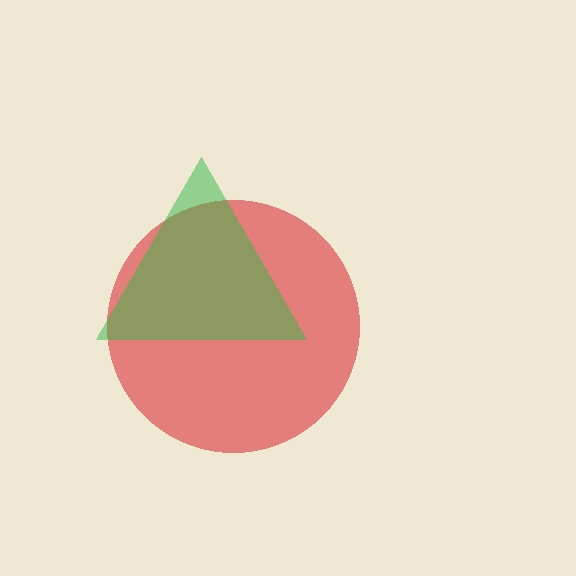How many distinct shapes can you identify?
There are 2 distinct shapes: a red circle, a green triangle.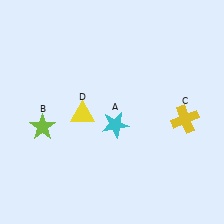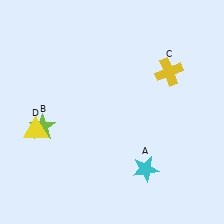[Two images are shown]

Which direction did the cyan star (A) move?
The cyan star (A) moved down.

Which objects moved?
The objects that moved are: the cyan star (A), the yellow cross (C), the yellow triangle (D).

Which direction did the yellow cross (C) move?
The yellow cross (C) moved up.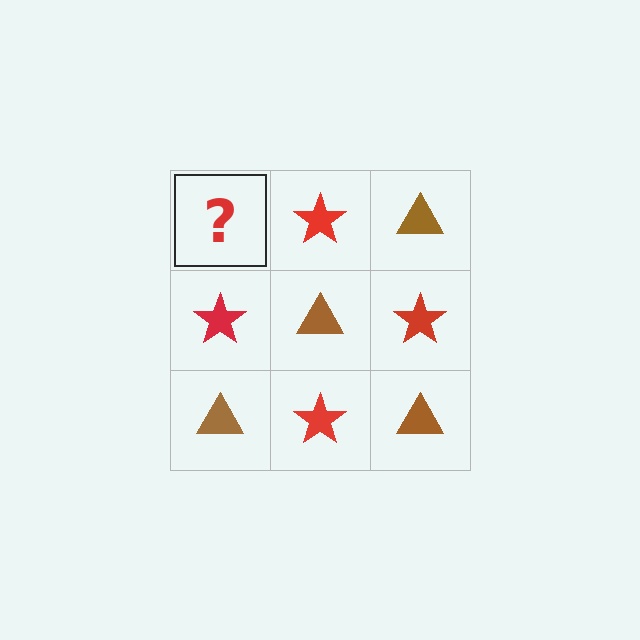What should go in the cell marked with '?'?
The missing cell should contain a brown triangle.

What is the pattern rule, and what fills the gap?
The rule is that it alternates brown triangle and red star in a checkerboard pattern. The gap should be filled with a brown triangle.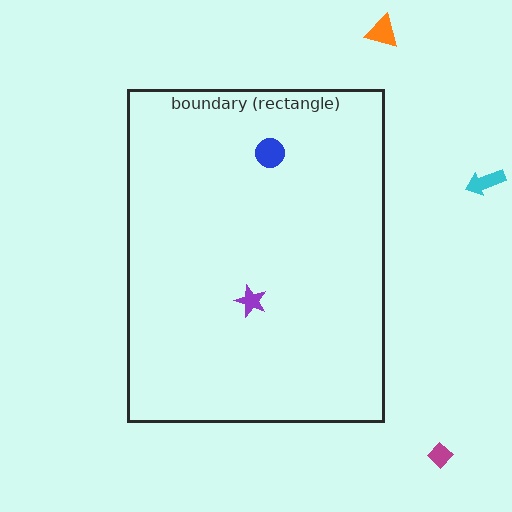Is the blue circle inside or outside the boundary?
Inside.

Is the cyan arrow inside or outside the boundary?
Outside.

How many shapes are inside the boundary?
2 inside, 3 outside.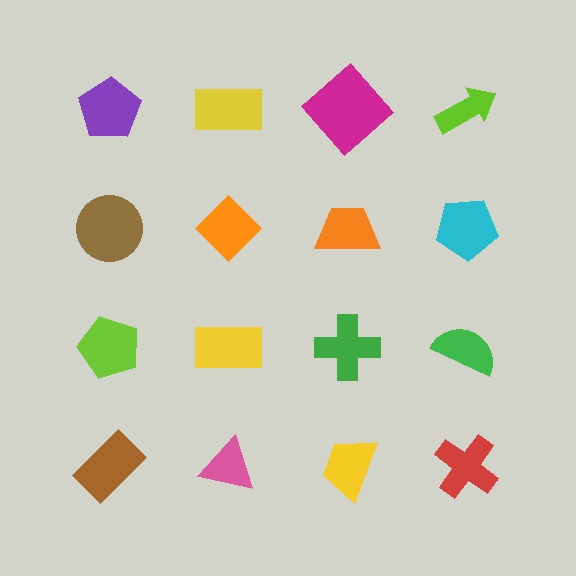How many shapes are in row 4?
4 shapes.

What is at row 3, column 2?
A yellow rectangle.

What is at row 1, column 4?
A lime arrow.